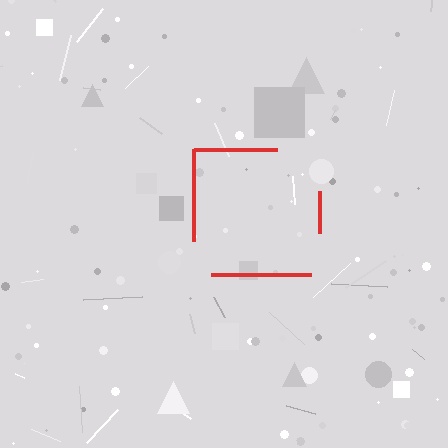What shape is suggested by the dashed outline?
The dashed outline suggests a square.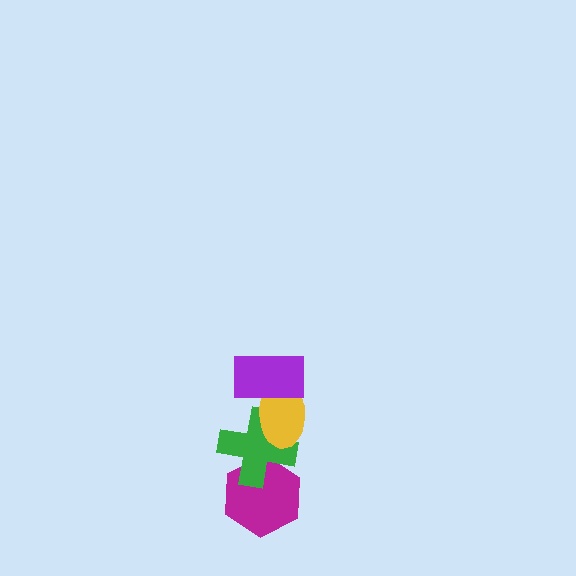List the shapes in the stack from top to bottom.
From top to bottom: the purple rectangle, the yellow ellipse, the green cross, the magenta hexagon.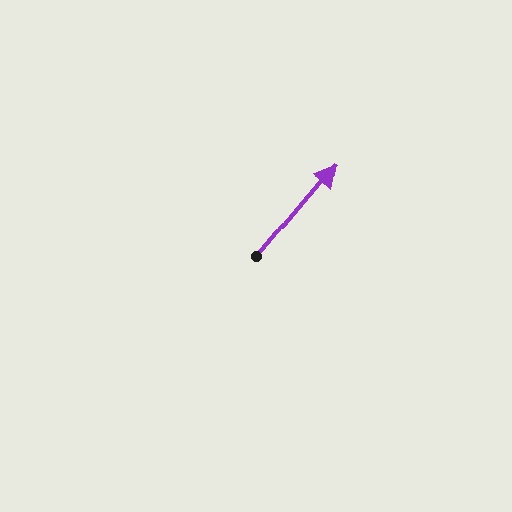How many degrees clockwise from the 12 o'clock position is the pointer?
Approximately 40 degrees.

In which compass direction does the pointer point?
Northeast.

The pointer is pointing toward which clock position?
Roughly 1 o'clock.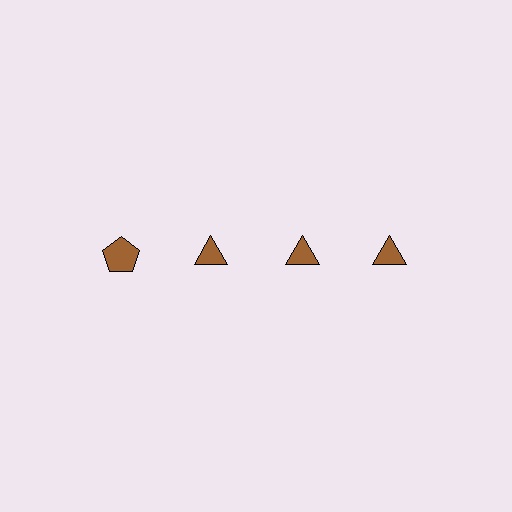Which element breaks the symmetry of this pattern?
The brown pentagon in the top row, leftmost column breaks the symmetry. All other shapes are brown triangles.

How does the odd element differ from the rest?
It has a different shape: pentagon instead of triangle.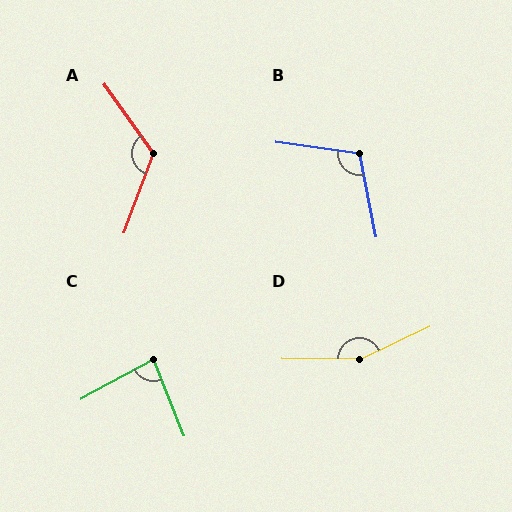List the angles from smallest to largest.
C (83°), B (109°), A (125°), D (154°).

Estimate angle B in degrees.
Approximately 109 degrees.